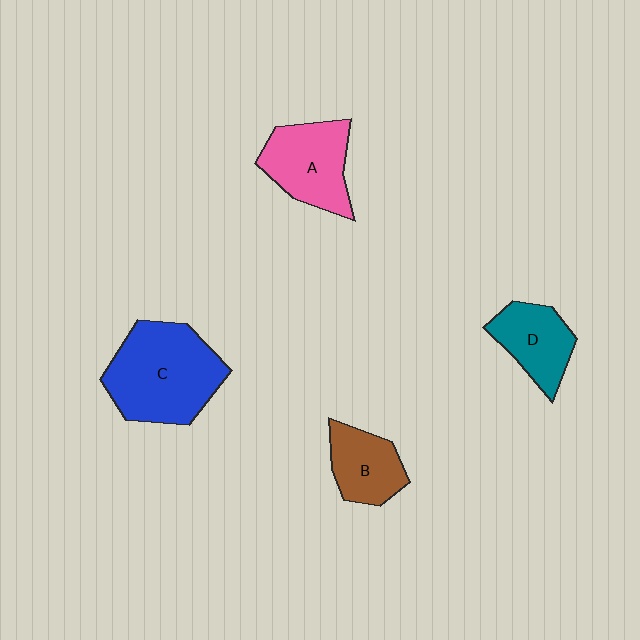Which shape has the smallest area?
Shape B (brown).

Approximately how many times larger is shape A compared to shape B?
Approximately 1.3 times.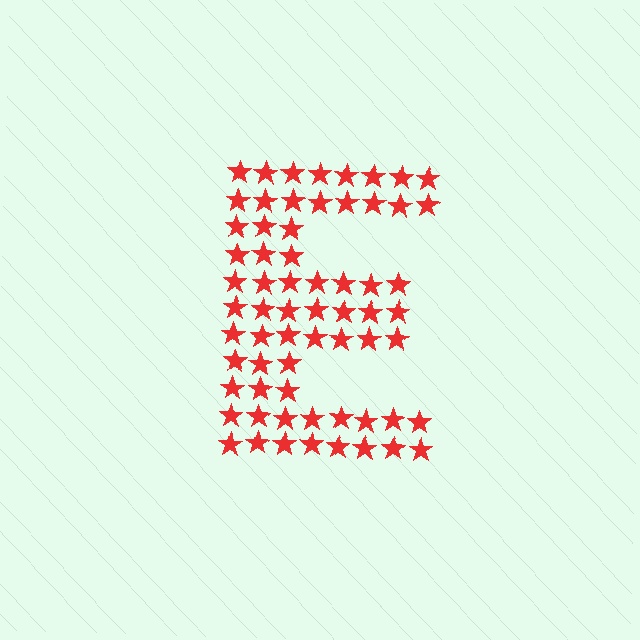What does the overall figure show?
The overall figure shows the letter E.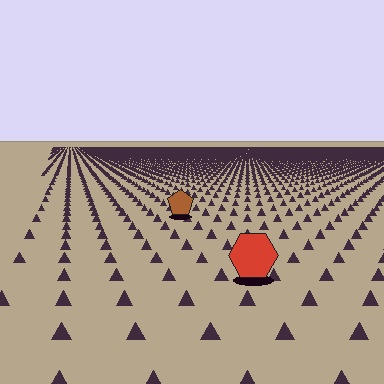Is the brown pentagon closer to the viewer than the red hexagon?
No. The red hexagon is closer — you can tell from the texture gradient: the ground texture is coarser near it.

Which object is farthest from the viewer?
The brown pentagon is farthest from the viewer. It appears smaller and the ground texture around it is denser.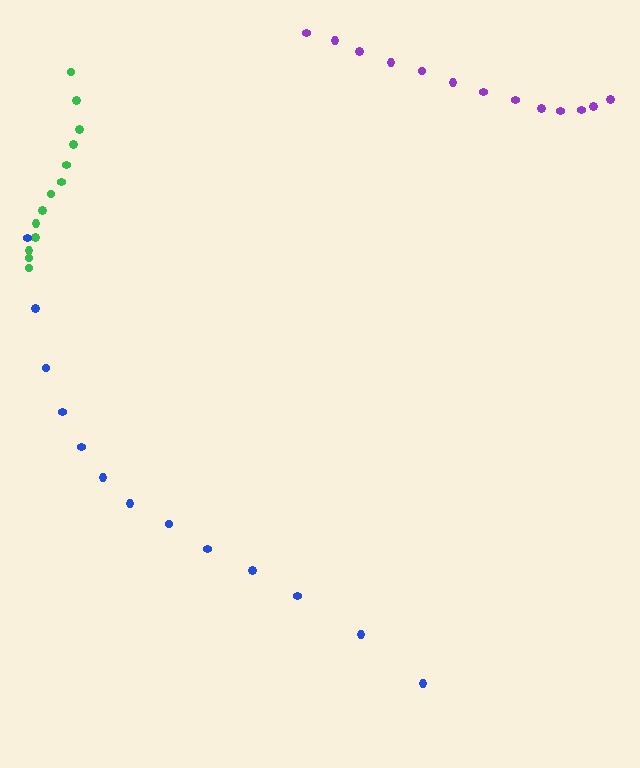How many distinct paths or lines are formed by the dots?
There are 3 distinct paths.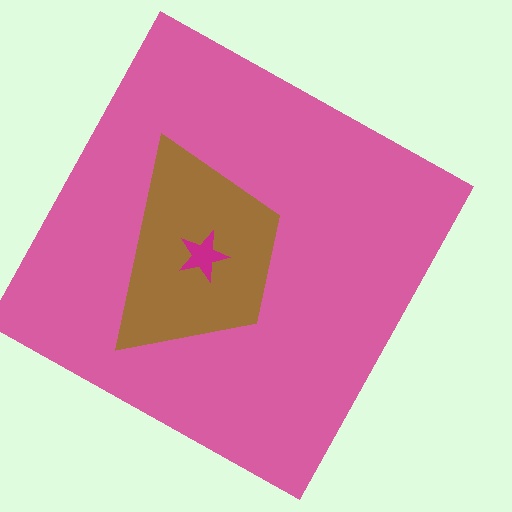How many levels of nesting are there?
3.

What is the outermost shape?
The pink square.